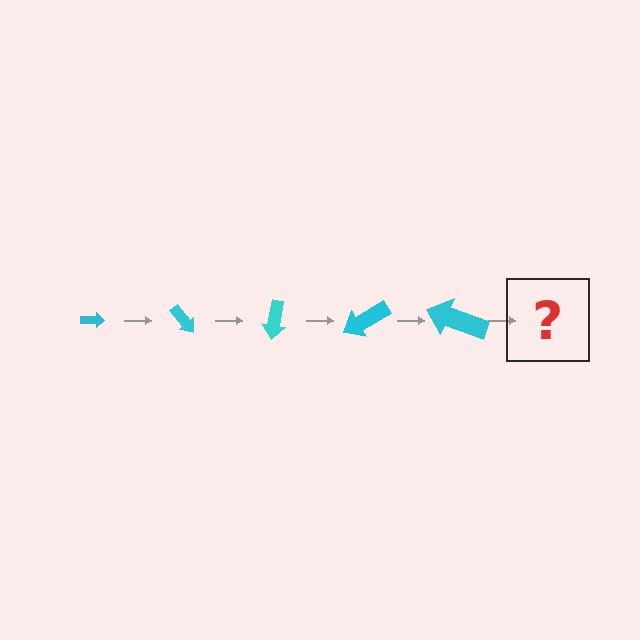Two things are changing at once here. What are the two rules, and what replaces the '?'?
The two rules are that the arrow grows larger each step and it rotates 50 degrees each step. The '?' should be an arrow, larger than the previous one and rotated 250 degrees from the start.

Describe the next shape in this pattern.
It should be an arrow, larger than the previous one and rotated 250 degrees from the start.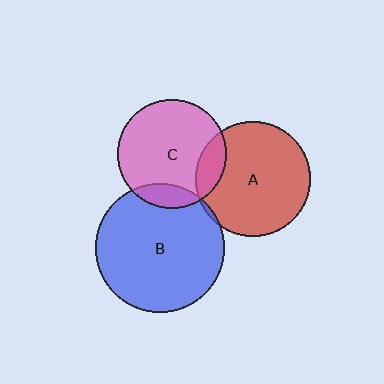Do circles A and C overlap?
Yes.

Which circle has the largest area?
Circle B (blue).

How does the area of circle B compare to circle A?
Approximately 1.3 times.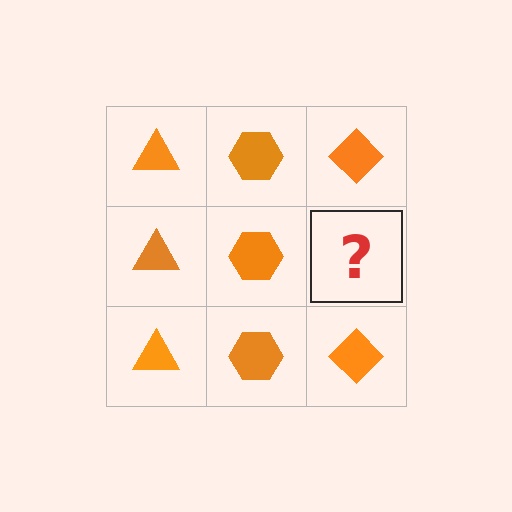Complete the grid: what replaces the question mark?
The question mark should be replaced with an orange diamond.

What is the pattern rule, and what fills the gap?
The rule is that each column has a consistent shape. The gap should be filled with an orange diamond.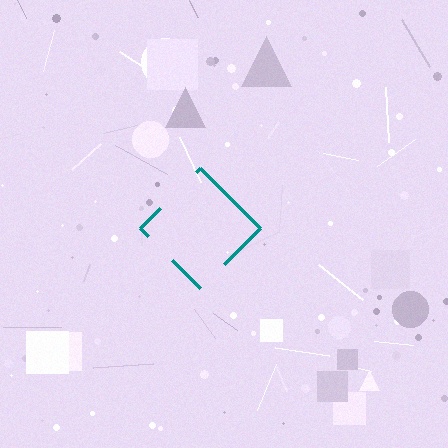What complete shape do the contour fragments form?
The contour fragments form a diamond.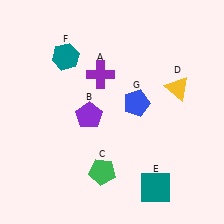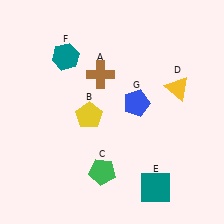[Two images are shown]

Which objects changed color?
A changed from purple to brown. B changed from purple to yellow.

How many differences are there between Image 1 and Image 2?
There are 2 differences between the two images.